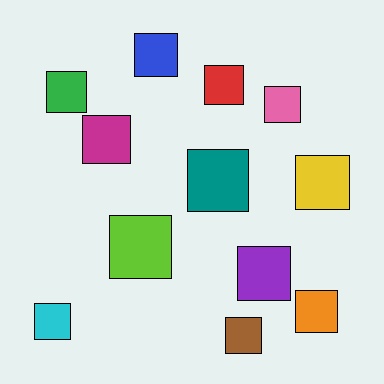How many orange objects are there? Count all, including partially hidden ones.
There is 1 orange object.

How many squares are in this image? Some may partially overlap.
There are 12 squares.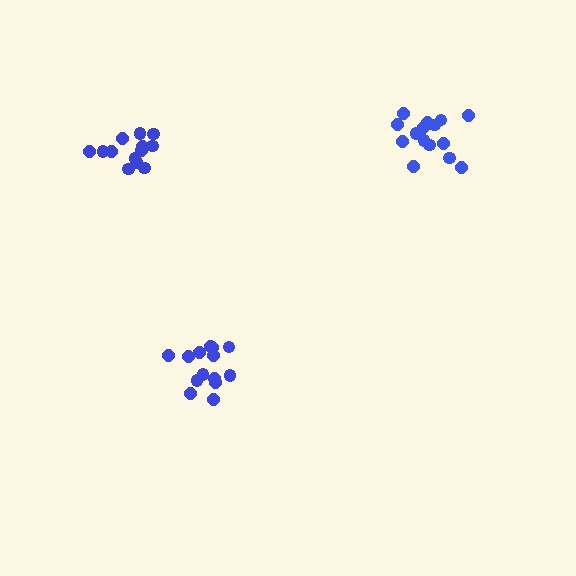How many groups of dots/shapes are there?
There are 3 groups.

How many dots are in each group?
Group 1: 14 dots, Group 2: 15 dots, Group 3: 13 dots (42 total).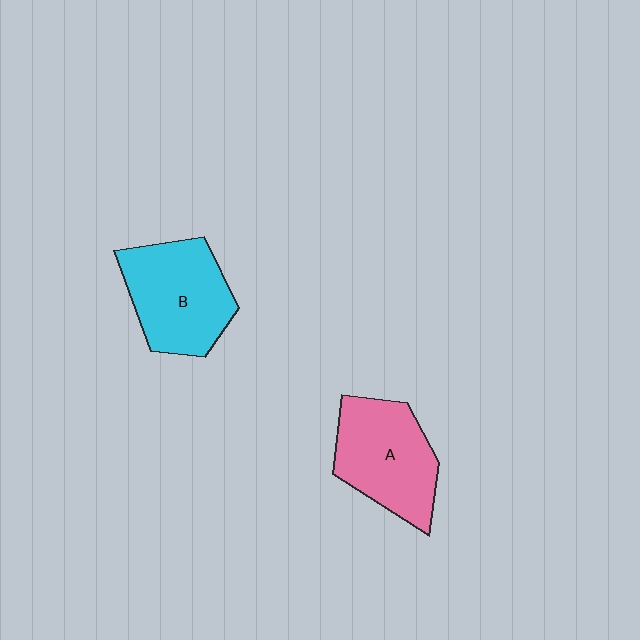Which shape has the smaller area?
Shape A (pink).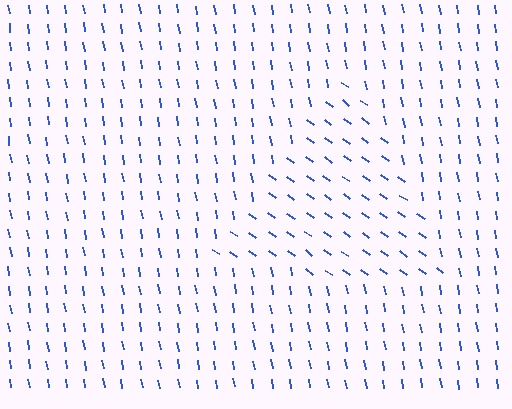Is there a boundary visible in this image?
Yes, there is a texture boundary formed by a change in line orientation.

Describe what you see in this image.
The image is filled with small blue line segments. A triangle region in the image has lines oriented differently from the surrounding lines, creating a visible texture boundary.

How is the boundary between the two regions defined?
The boundary is defined purely by a change in line orientation (approximately 45 degrees difference). All lines are the same color and thickness.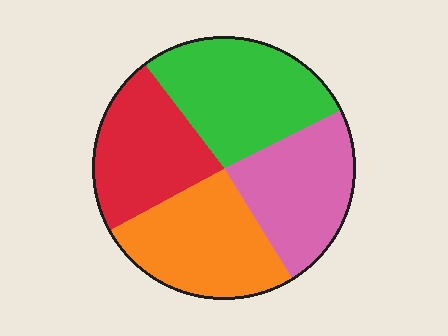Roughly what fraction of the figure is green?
Green covers around 30% of the figure.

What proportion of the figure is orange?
Orange covers around 25% of the figure.